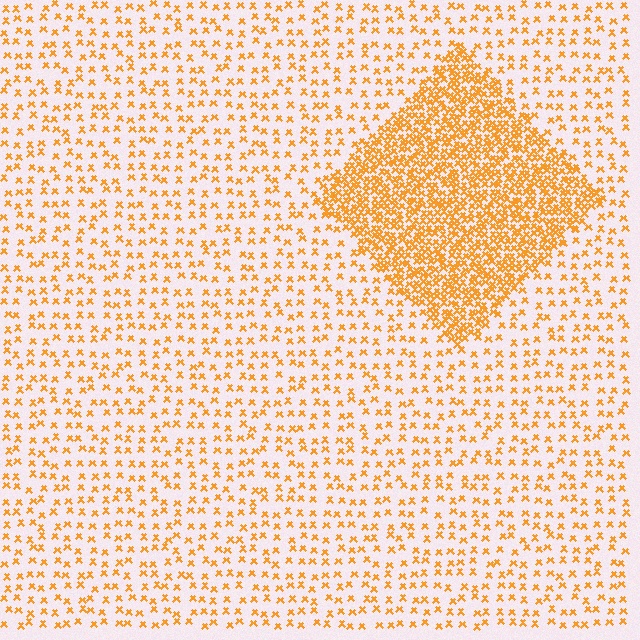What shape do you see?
I see a diamond.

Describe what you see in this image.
The image contains small orange elements arranged at two different densities. A diamond-shaped region is visible where the elements are more densely packed than the surrounding area.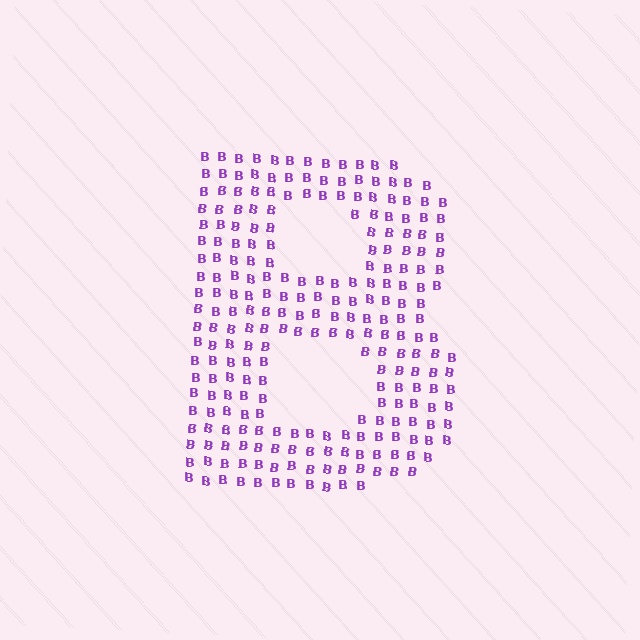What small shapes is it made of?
It is made of small letter B's.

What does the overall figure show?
The overall figure shows the letter B.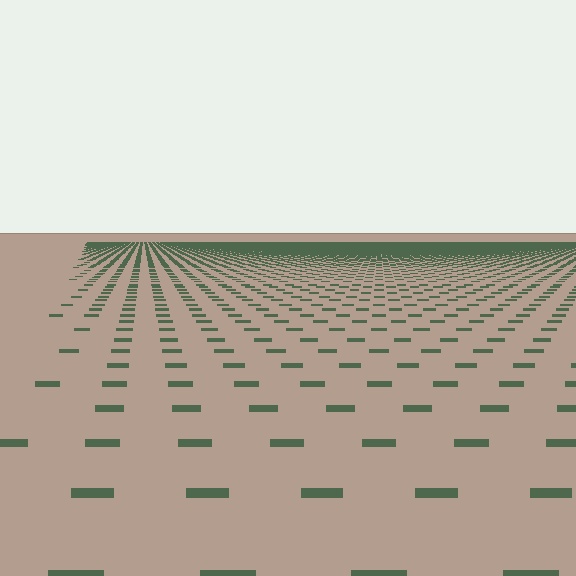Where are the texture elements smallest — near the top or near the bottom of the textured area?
Near the top.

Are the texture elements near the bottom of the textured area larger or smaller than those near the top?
Larger. Near the bottom, elements are closer to the viewer and appear at a bigger on-screen size.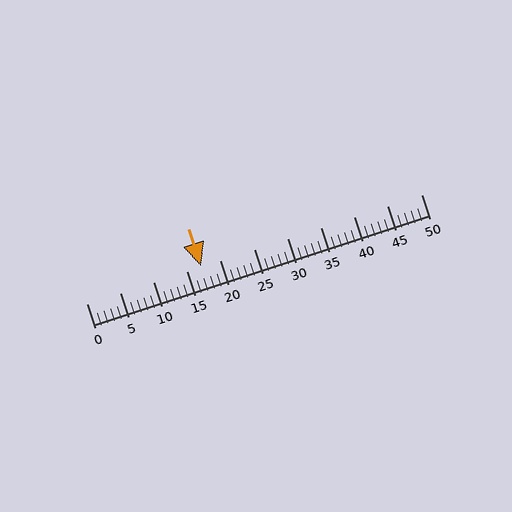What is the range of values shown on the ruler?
The ruler shows values from 0 to 50.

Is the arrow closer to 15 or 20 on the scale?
The arrow is closer to 15.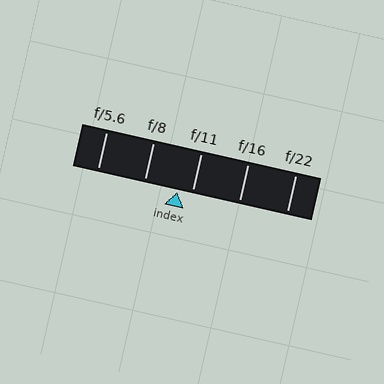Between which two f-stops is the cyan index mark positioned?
The index mark is between f/8 and f/11.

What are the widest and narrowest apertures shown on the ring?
The widest aperture shown is f/5.6 and the narrowest is f/22.